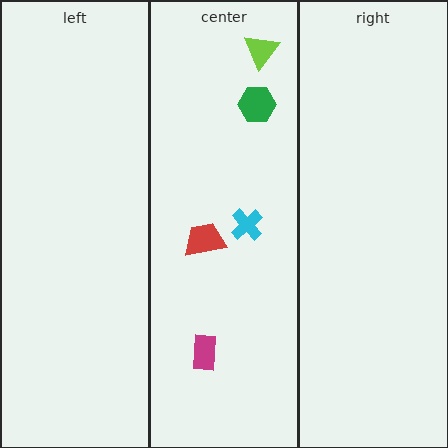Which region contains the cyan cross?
The center region.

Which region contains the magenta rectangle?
The center region.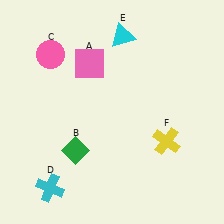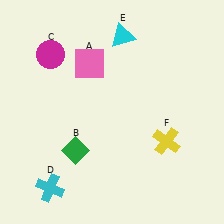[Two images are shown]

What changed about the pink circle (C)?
In Image 1, C is pink. In Image 2, it changed to magenta.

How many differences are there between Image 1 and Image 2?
There is 1 difference between the two images.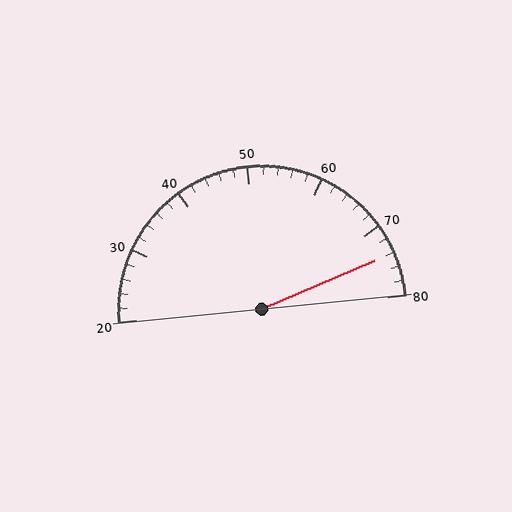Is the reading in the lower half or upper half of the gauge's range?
The reading is in the upper half of the range (20 to 80).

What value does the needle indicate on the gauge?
The needle indicates approximately 74.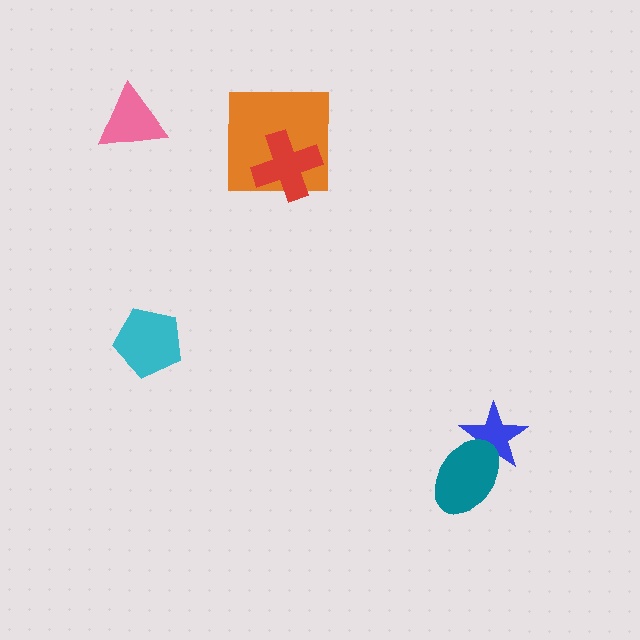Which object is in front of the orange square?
The red cross is in front of the orange square.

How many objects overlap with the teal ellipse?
1 object overlaps with the teal ellipse.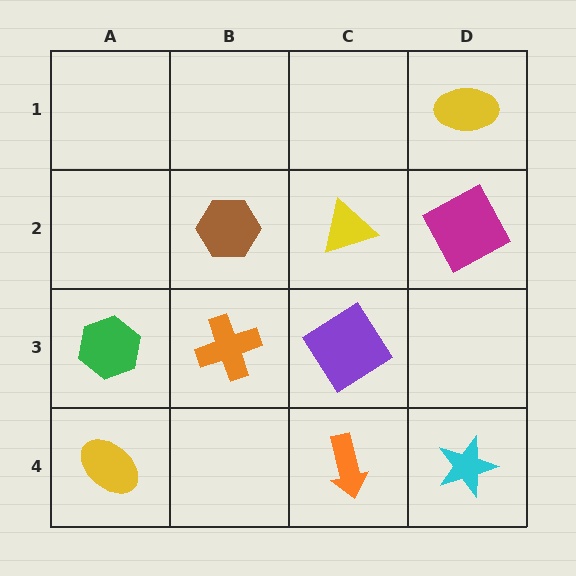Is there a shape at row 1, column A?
No, that cell is empty.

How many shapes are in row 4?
3 shapes.